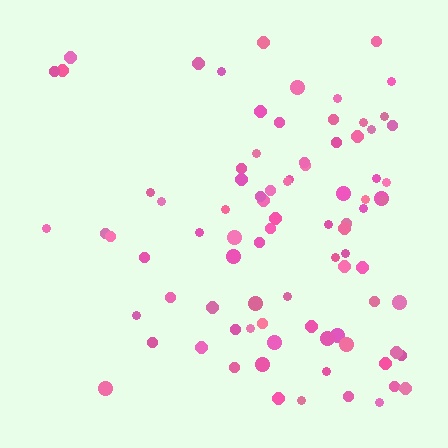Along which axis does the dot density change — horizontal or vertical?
Horizontal.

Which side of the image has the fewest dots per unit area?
The left.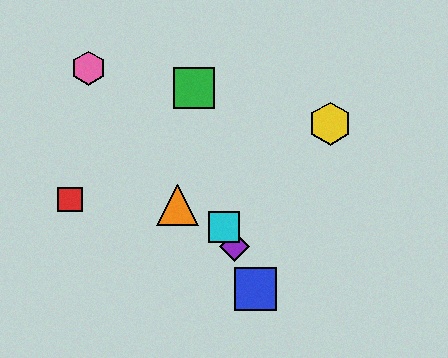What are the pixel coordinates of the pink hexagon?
The pink hexagon is at (89, 68).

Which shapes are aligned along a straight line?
The blue square, the purple diamond, the cyan square are aligned along a straight line.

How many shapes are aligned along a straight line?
3 shapes (the blue square, the purple diamond, the cyan square) are aligned along a straight line.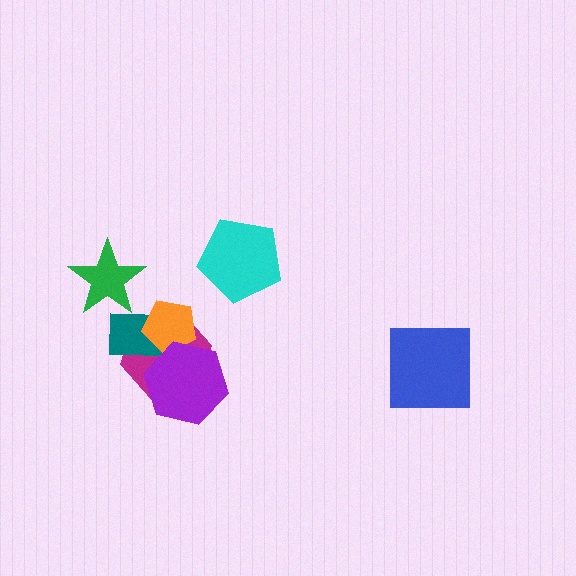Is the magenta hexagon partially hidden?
Yes, it is partially covered by another shape.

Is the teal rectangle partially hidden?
Yes, it is partially covered by another shape.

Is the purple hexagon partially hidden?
No, no other shape covers it.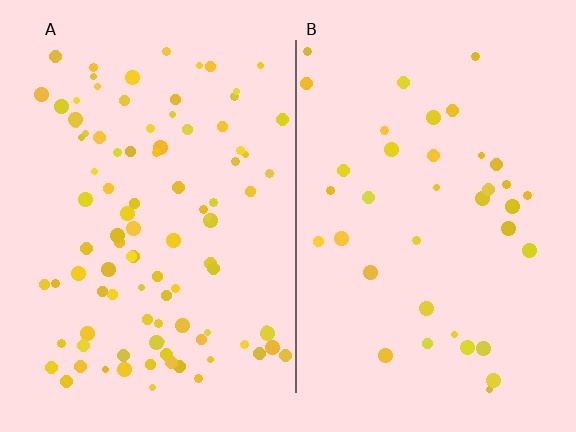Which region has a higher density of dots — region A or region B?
A (the left).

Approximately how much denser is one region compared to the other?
Approximately 2.6× — region A over region B.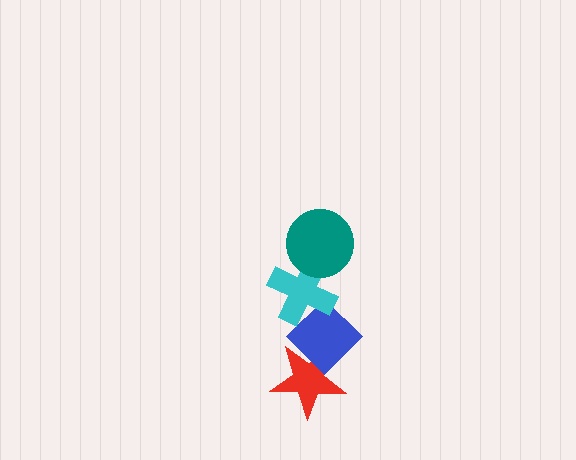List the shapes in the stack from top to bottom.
From top to bottom: the teal circle, the cyan cross, the blue diamond, the red star.